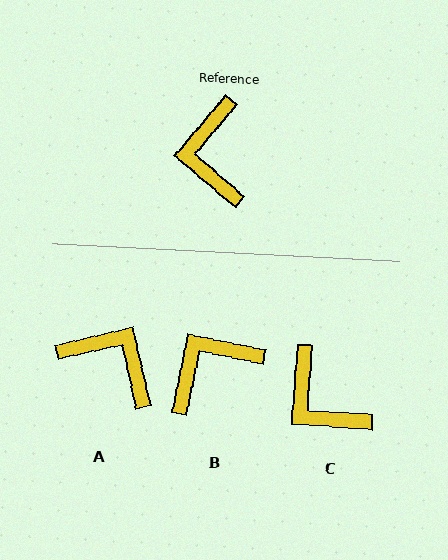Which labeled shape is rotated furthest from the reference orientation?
A, about 127 degrees away.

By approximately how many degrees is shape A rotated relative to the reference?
Approximately 127 degrees clockwise.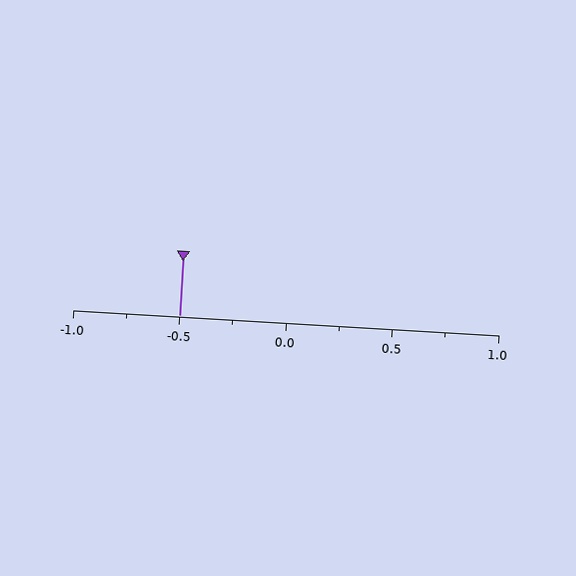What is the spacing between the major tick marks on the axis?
The major ticks are spaced 0.5 apart.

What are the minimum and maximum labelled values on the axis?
The axis runs from -1.0 to 1.0.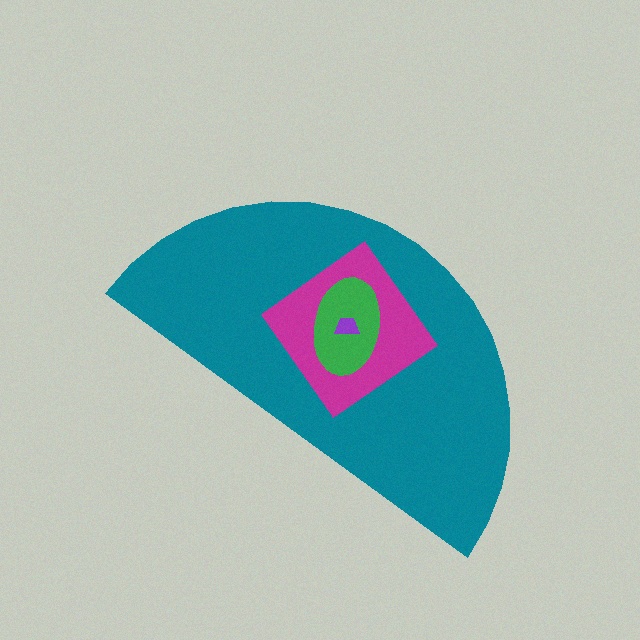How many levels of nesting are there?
4.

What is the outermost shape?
The teal semicircle.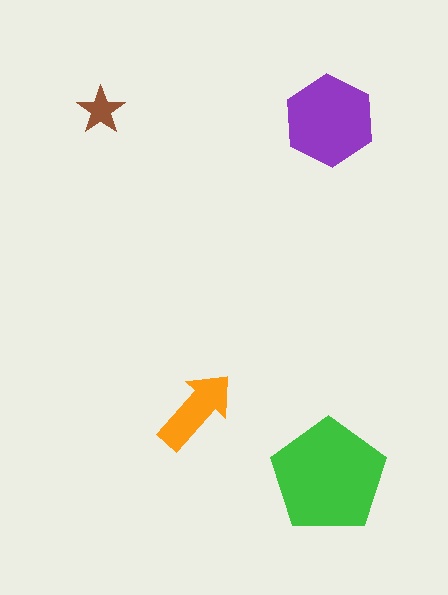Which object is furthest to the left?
The brown star is leftmost.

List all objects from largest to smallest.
The green pentagon, the purple hexagon, the orange arrow, the brown star.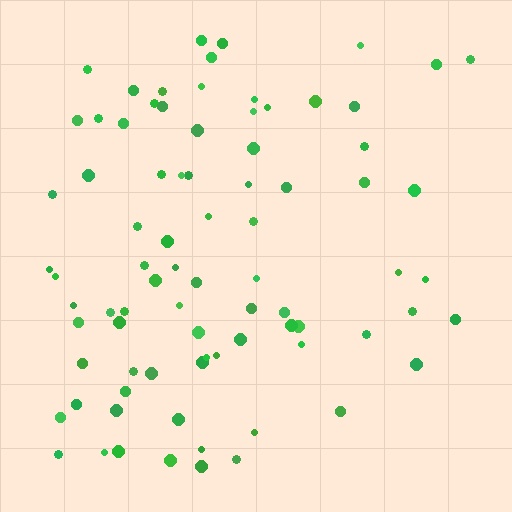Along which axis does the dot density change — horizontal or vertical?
Horizontal.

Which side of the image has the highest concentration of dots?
The left.